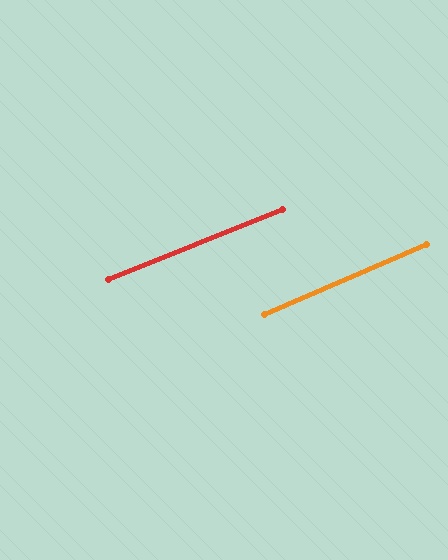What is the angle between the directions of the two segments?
Approximately 1 degree.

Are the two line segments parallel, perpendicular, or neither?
Parallel — their directions differ by only 1.5°.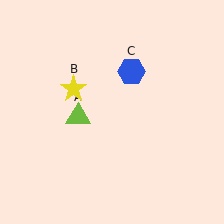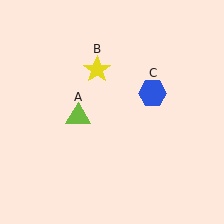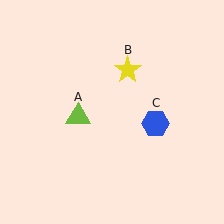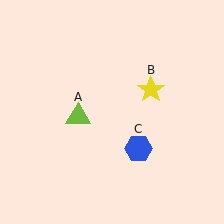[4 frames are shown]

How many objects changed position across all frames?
2 objects changed position: yellow star (object B), blue hexagon (object C).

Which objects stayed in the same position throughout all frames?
Lime triangle (object A) remained stationary.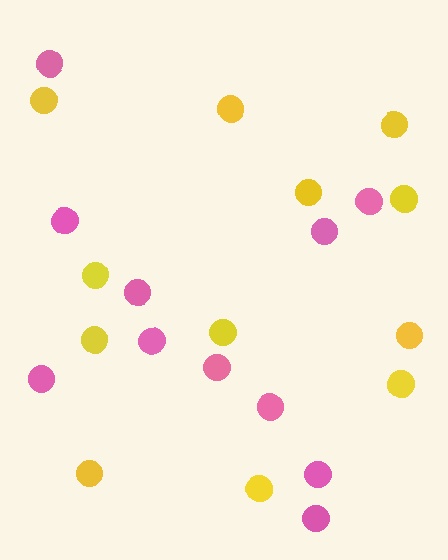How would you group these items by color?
There are 2 groups: one group of pink circles (11) and one group of yellow circles (12).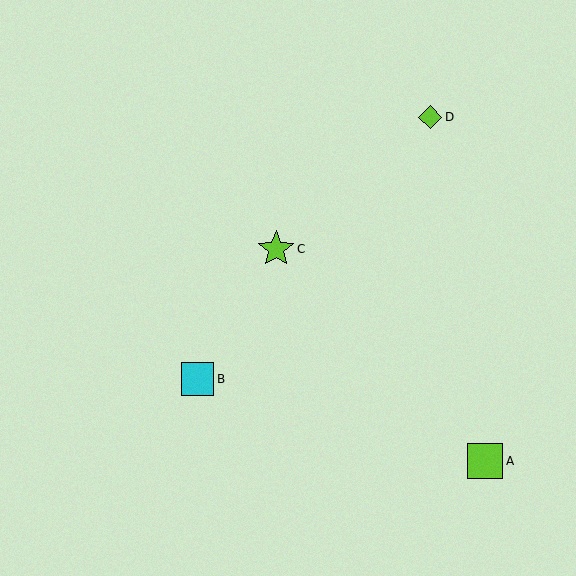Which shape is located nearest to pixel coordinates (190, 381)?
The cyan square (labeled B) at (198, 379) is nearest to that location.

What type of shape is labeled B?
Shape B is a cyan square.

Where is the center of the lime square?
The center of the lime square is at (485, 461).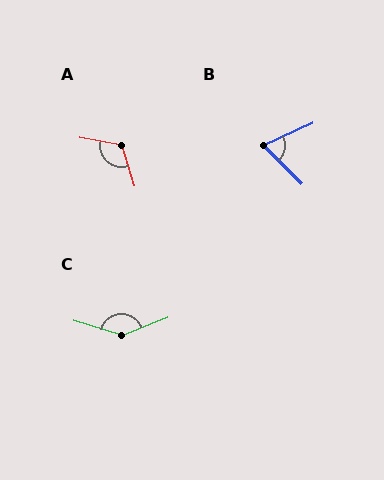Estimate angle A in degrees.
Approximately 117 degrees.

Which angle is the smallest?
B, at approximately 69 degrees.